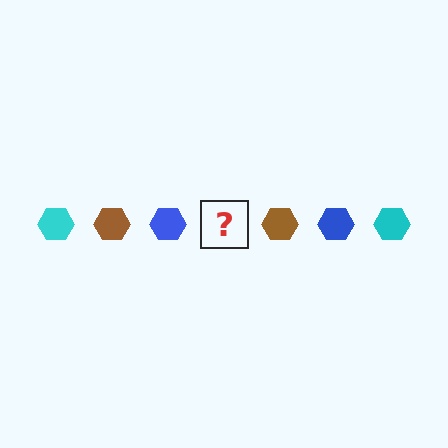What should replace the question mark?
The question mark should be replaced with a cyan hexagon.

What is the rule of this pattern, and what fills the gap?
The rule is that the pattern cycles through cyan, brown, blue hexagons. The gap should be filled with a cyan hexagon.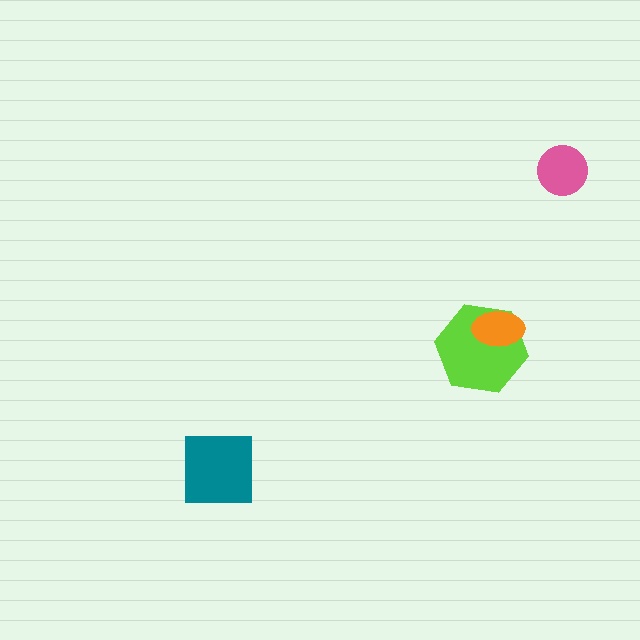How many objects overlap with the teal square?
0 objects overlap with the teal square.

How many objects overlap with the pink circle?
0 objects overlap with the pink circle.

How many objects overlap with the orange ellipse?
1 object overlaps with the orange ellipse.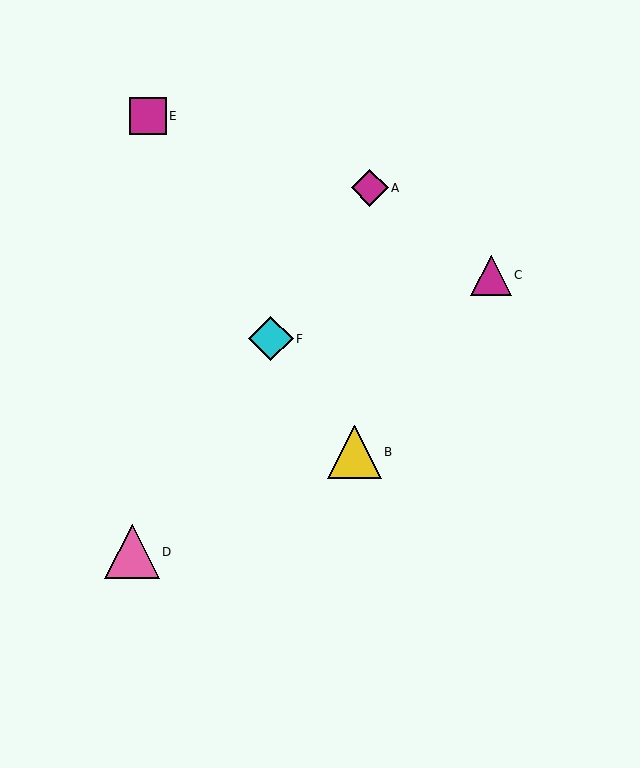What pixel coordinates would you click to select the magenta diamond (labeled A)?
Click at (370, 188) to select the magenta diamond A.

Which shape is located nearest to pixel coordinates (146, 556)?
The pink triangle (labeled D) at (132, 552) is nearest to that location.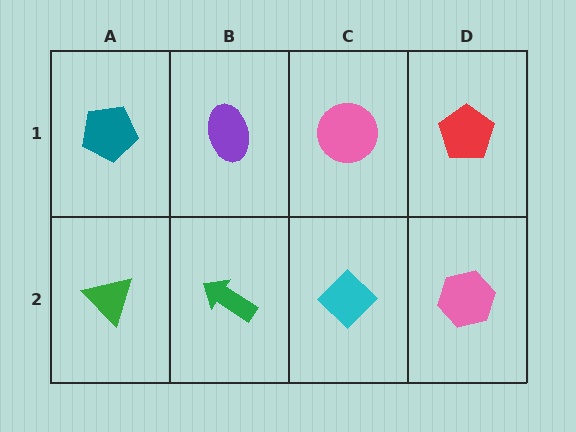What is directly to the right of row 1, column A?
A purple ellipse.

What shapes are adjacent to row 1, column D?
A pink hexagon (row 2, column D), a pink circle (row 1, column C).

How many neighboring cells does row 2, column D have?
2.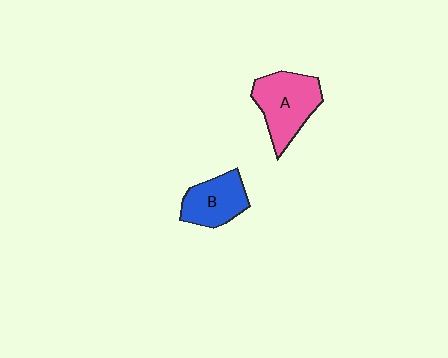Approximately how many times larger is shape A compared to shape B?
Approximately 1.3 times.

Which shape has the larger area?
Shape A (pink).